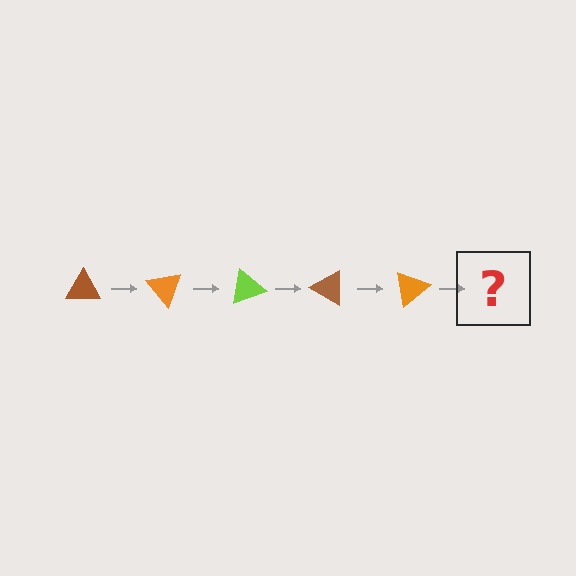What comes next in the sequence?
The next element should be a lime triangle, rotated 250 degrees from the start.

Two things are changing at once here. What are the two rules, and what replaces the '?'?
The two rules are that it rotates 50 degrees each step and the color cycles through brown, orange, and lime. The '?' should be a lime triangle, rotated 250 degrees from the start.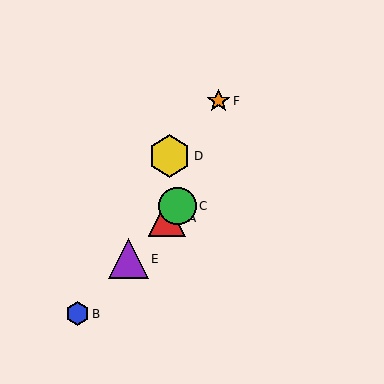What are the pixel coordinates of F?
Object F is at (219, 101).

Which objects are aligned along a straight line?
Objects A, B, C, E are aligned along a straight line.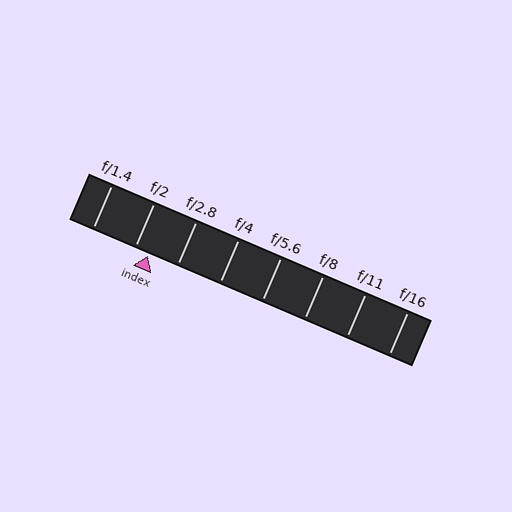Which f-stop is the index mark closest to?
The index mark is closest to f/2.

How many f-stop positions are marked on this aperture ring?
There are 8 f-stop positions marked.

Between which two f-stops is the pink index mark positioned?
The index mark is between f/2 and f/2.8.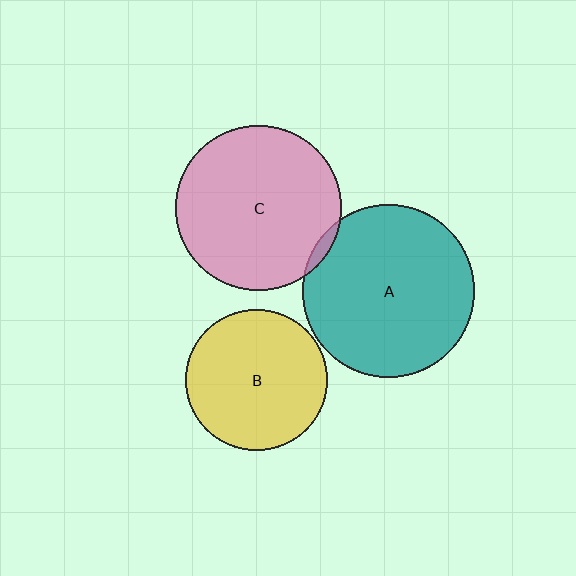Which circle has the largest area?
Circle A (teal).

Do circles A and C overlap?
Yes.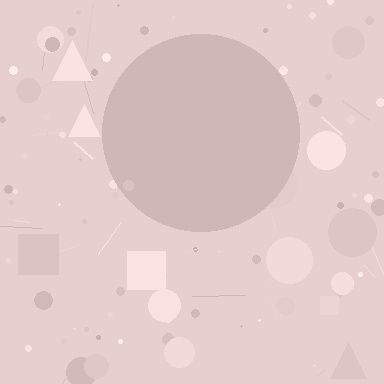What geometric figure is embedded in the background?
A circle is embedded in the background.